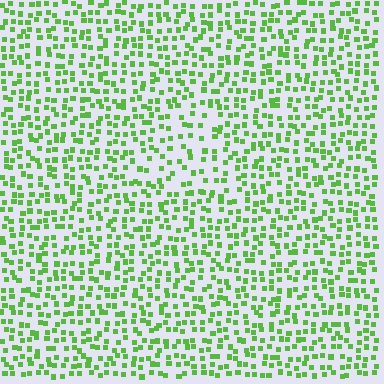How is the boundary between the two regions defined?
The boundary is defined by a change in element density (approximately 1.6x ratio). All elements are the same color, size, and shape.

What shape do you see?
I see a triangle.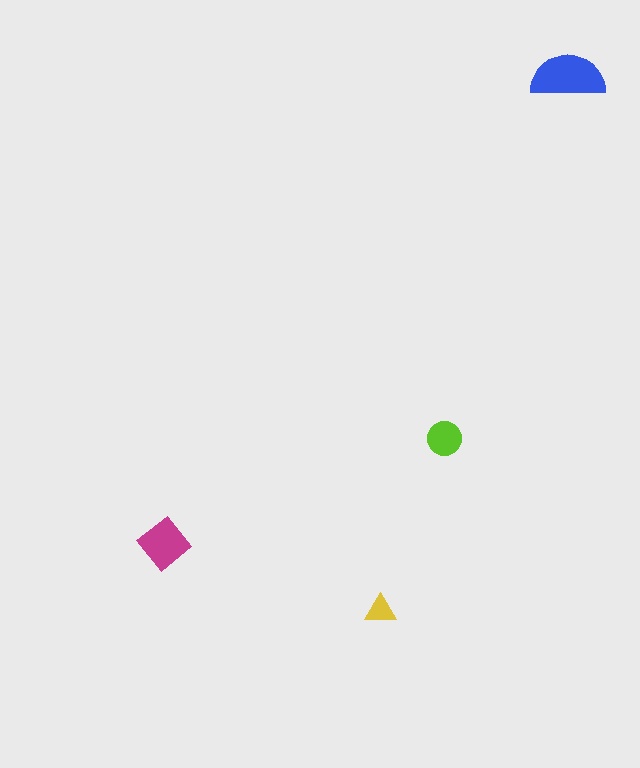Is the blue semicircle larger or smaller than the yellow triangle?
Larger.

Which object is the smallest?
The yellow triangle.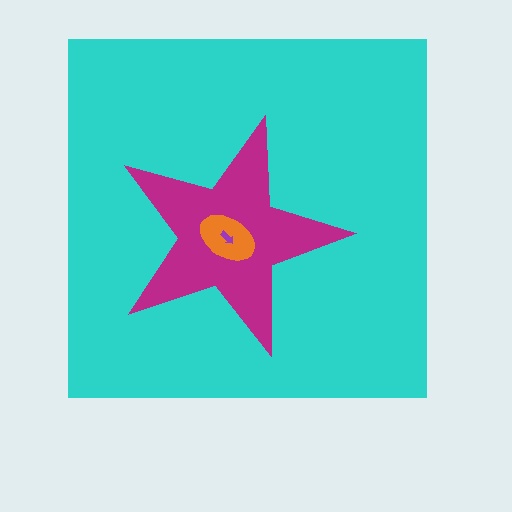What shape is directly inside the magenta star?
The orange ellipse.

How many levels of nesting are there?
4.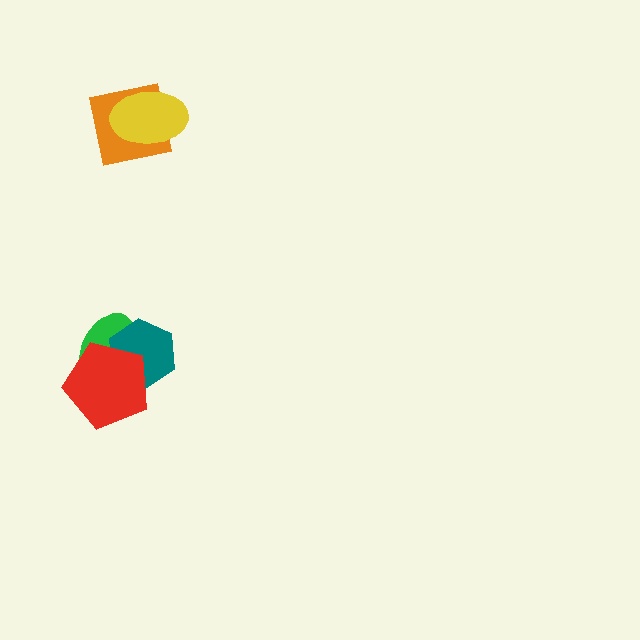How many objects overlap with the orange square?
1 object overlaps with the orange square.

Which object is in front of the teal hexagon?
The red pentagon is in front of the teal hexagon.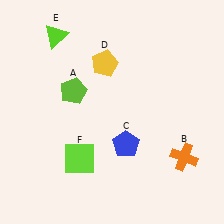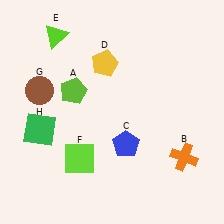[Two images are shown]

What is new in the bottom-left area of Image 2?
A green square (H) was added in the bottom-left area of Image 2.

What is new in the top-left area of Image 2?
A brown circle (G) was added in the top-left area of Image 2.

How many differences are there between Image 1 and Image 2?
There are 2 differences between the two images.